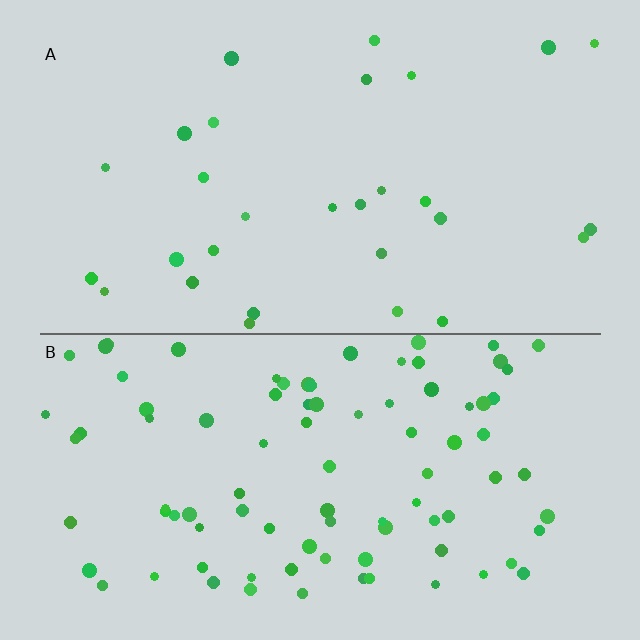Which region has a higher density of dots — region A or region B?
B (the bottom).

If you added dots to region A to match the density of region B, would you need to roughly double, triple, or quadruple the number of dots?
Approximately triple.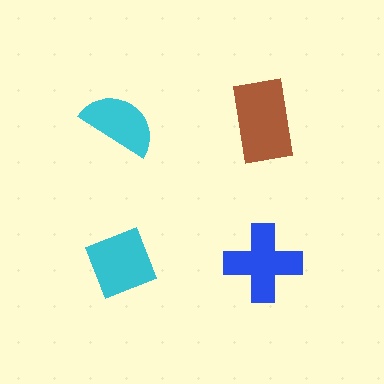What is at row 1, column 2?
A brown rectangle.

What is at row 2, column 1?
A cyan diamond.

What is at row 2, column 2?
A blue cross.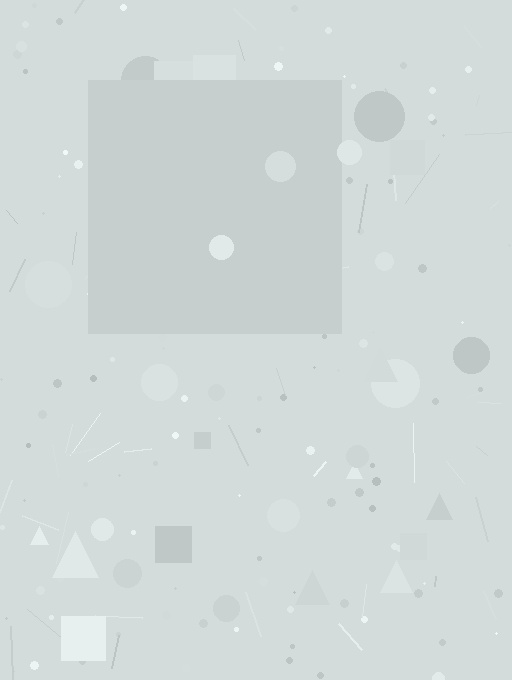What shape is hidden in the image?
A square is hidden in the image.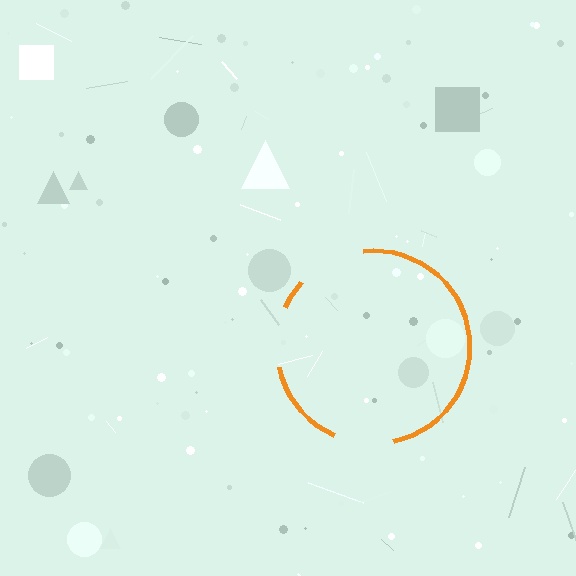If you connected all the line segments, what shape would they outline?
They would outline a circle.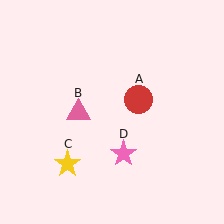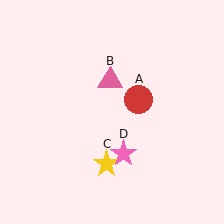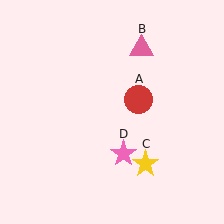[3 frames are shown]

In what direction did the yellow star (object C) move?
The yellow star (object C) moved right.